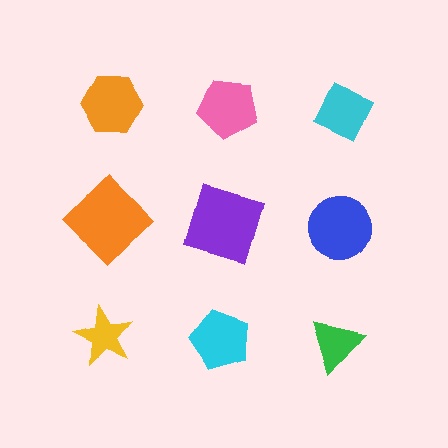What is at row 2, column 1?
An orange diamond.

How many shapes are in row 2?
3 shapes.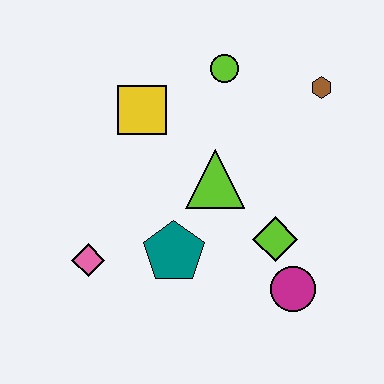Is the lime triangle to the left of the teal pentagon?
No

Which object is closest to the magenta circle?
The lime diamond is closest to the magenta circle.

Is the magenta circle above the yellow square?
No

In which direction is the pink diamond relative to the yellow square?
The pink diamond is below the yellow square.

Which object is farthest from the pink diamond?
The brown hexagon is farthest from the pink diamond.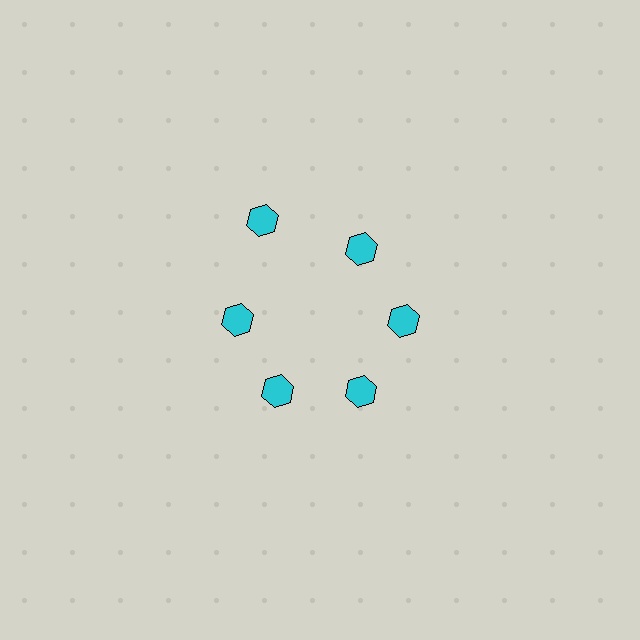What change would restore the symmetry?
The symmetry would be restored by moving it inward, back onto the ring so that all 6 hexagons sit at equal angles and equal distance from the center.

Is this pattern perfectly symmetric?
No. The 6 cyan hexagons are arranged in a ring, but one element near the 11 o'clock position is pushed outward from the center, breaking the 6-fold rotational symmetry.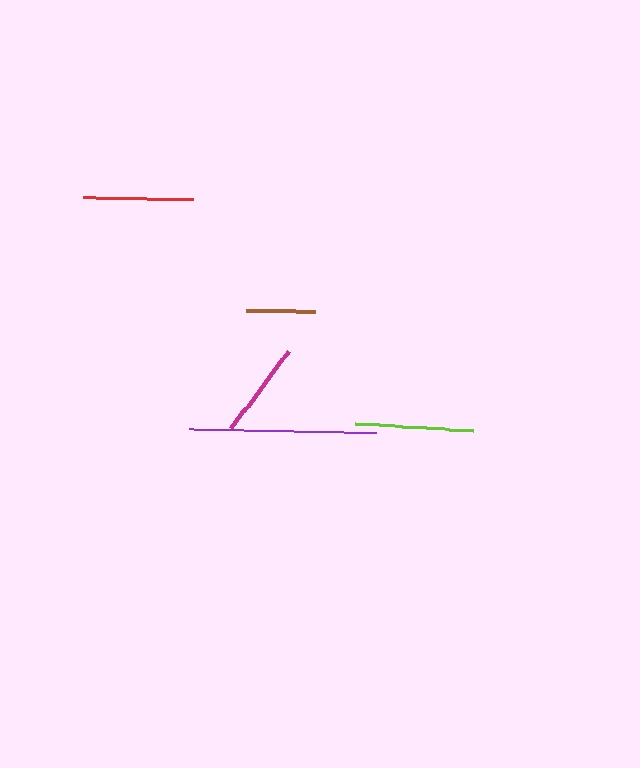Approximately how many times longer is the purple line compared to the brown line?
The purple line is approximately 2.7 times the length of the brown line.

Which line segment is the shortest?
The brown line is the shortest at approximately 69 pixels.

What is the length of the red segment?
The red segment is approximately 110 pixels long.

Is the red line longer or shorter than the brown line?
The red line is longer than the brown line.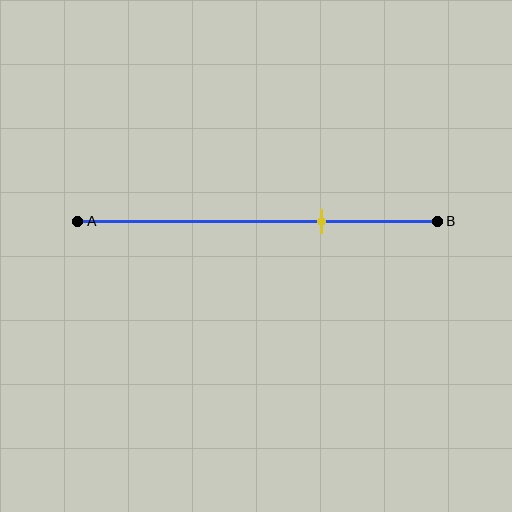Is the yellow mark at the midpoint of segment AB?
No, the mark is at about 70% from A, not at the 50% midpoint.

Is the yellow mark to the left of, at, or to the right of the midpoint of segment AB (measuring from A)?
The yellow mark is to the right of the midpoint of segment AB.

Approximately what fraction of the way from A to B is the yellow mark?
The yellow mark is approximately 70% of the way from A to B.